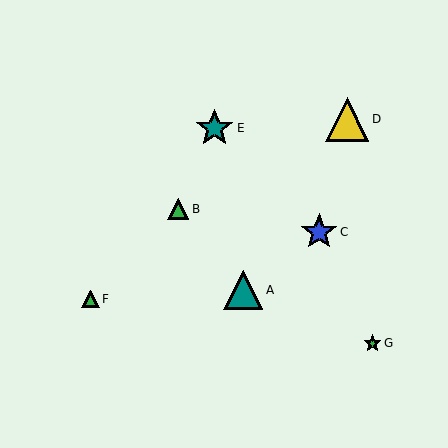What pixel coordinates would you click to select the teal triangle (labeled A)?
Click at (243, 290) to select the teal triangle A.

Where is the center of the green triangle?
The center of the green triangle is at (178, 209).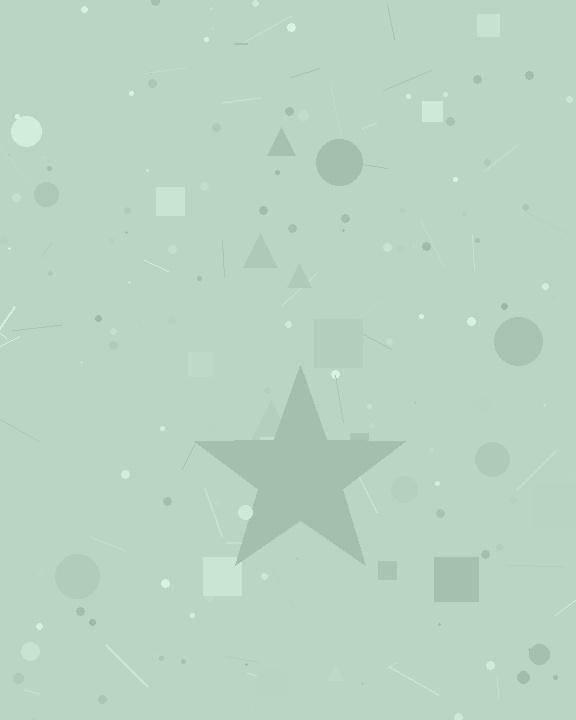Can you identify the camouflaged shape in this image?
The camouflaged shape is a star.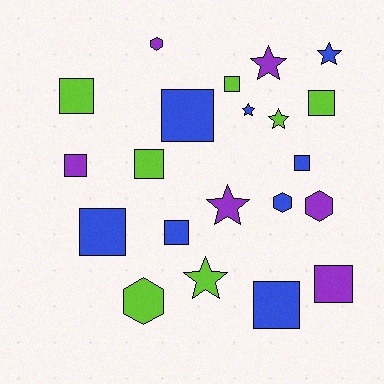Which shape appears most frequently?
Square, with 11 objects.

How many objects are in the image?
There are 21 objects.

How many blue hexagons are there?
There is 1 blue hexagon.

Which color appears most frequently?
Blue, with 8 objects.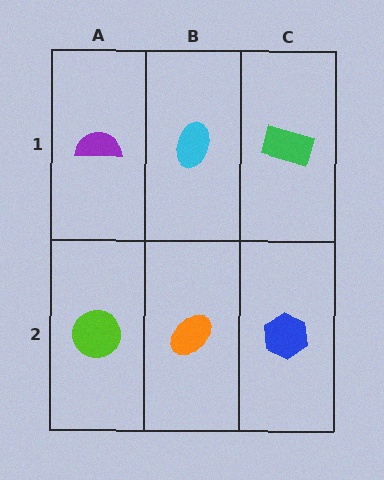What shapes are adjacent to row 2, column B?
A cyan ellipse (row 1, column B), a lime circle (row 2, column A), a blue hexagon (row 2, column C).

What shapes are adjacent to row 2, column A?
A purple semicircle (row 1, column A), an orange ellipse (row 2, column B).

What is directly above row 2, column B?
A cyan ellipse.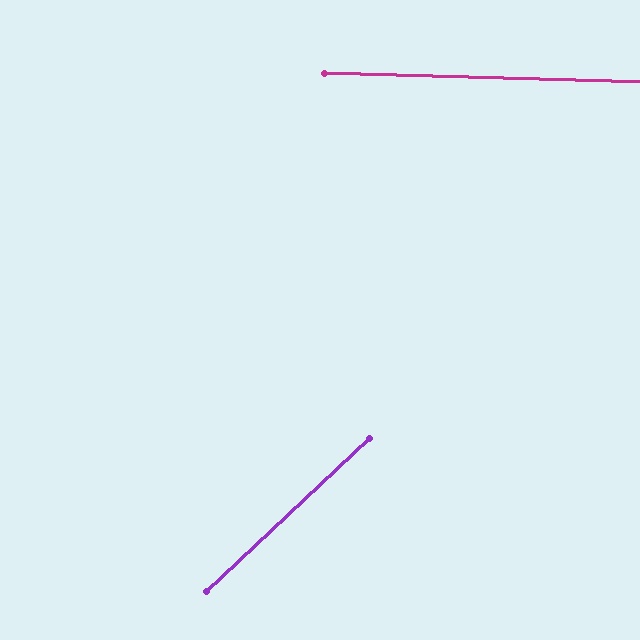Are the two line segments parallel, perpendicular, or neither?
Neither parallel nor perpendicular — they differ by about 45°.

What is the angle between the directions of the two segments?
Approximately 45 degrees.